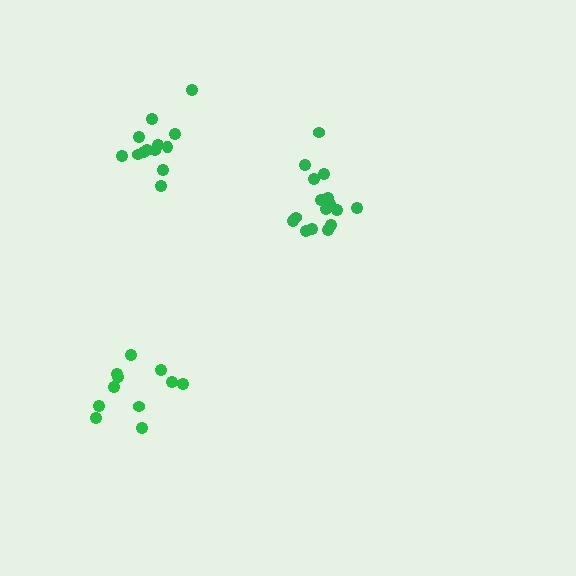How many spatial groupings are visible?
There are 3 spatial groupings.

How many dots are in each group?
Group 1: 16 dots, Group 2: 13 dots, Group 3: 11 dots (40 total).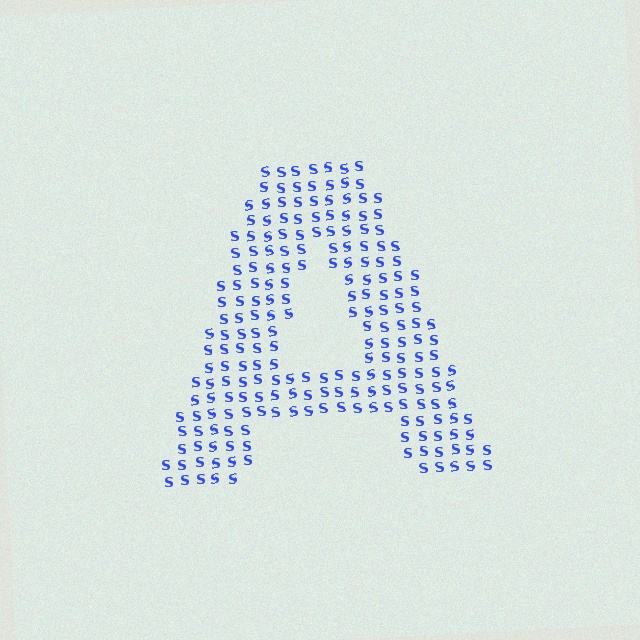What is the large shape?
The large shape is the letter A.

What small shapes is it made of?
It is made of small letter S's.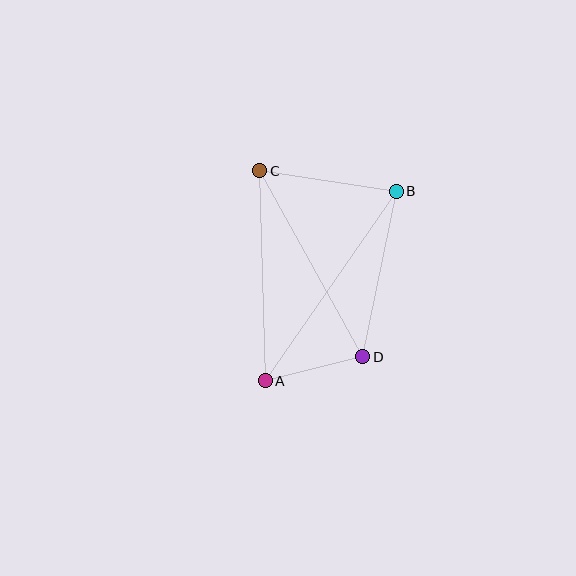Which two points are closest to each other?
Points A and D are closest to each other.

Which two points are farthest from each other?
Points A and B are farthest from each other.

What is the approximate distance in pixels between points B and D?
The distance between B and D is approximately 169 pixels.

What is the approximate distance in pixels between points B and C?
The distance between B and C is approximately 138 pixels.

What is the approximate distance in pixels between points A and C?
The distance between A and C is approximately 210 pixels.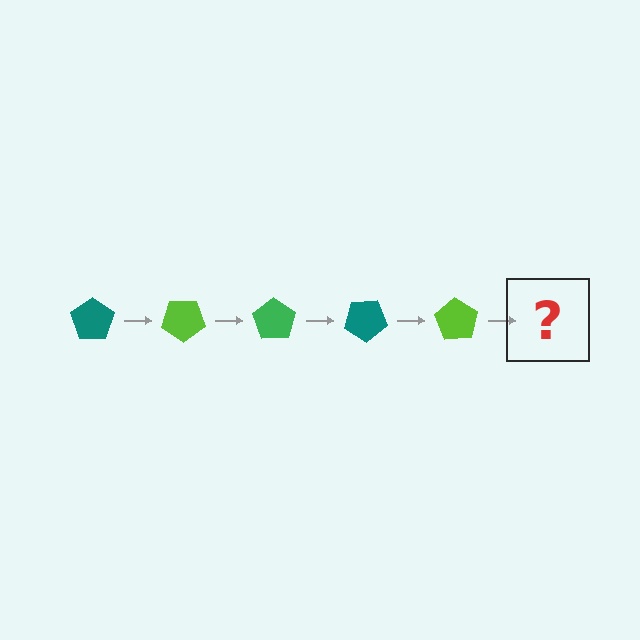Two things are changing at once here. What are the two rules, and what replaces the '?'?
The two rules are that it rotates 35 degrees each step and the color cycles through teal, lime, and green. The '?' should be a green pentagon, rotated 175 degrees from the start.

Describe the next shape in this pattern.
It should be a green pentagon, rotated 175 degrees from the start.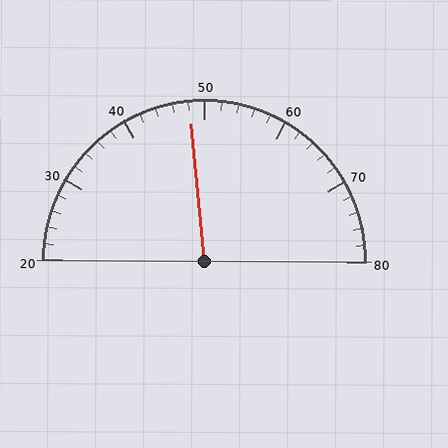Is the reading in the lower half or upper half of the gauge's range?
The reading is in the lower half of the range (20 to 80).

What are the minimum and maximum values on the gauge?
The gauge ranges from 20 to 80.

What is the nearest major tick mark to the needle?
The nearest major tick mark is 50.